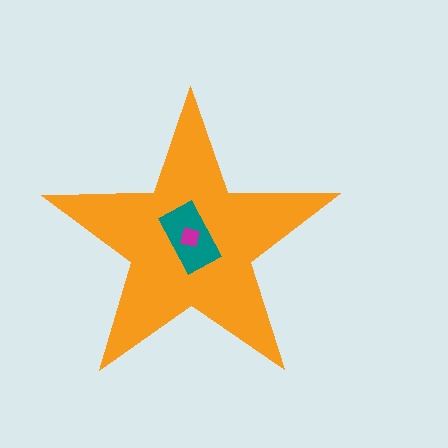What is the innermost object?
The magenta square.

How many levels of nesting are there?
3.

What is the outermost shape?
The orange star.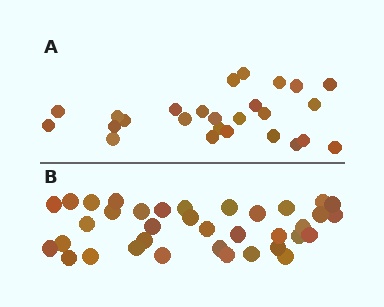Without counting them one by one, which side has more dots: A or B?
Region B (the bottom region) has more dots.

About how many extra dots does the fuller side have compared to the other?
Region B has roughly 10 or so more dots than region A.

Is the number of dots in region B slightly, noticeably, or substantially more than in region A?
Region B has noticeably more, but not dramatically so. The ratio is roughly 1.4 to 1.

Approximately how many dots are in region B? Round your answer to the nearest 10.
About 40 dots. (The exact count is 36, which rounds to 40.)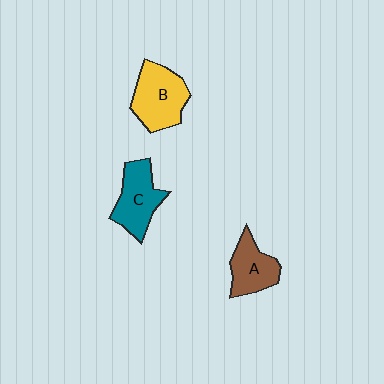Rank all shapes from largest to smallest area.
From largest to smallest: B (yellow), C (teal), A (brown).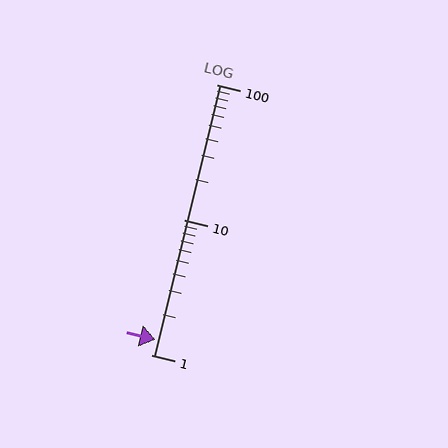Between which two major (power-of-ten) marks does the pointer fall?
The pointer is between 1 and 10.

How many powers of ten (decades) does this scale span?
The scale spans 2 decades, from 1 to 100.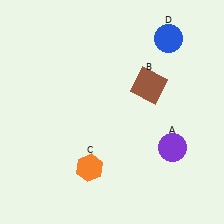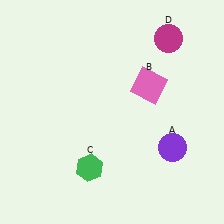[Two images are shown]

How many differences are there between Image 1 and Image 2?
There are 3 differences between the two images.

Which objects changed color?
B changed from brown to pink. C changed from orange to green. D changed from blue to magenta.